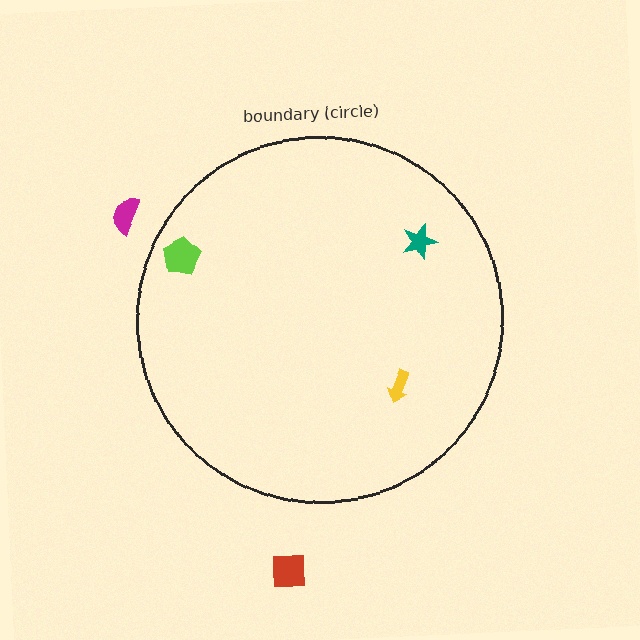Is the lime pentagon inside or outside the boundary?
Inside.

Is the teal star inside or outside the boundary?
Inside.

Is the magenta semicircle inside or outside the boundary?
Outside.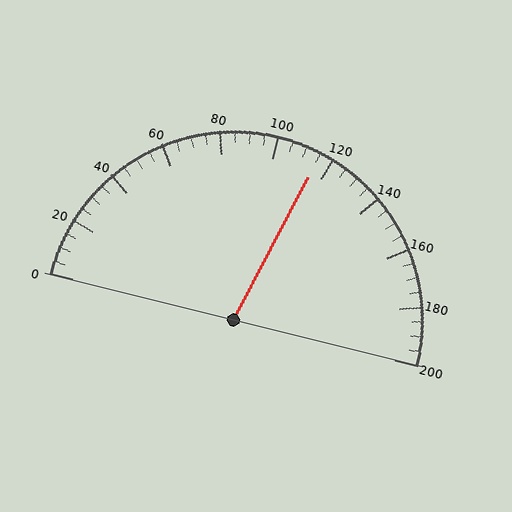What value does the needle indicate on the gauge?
The needle indicates approximately 115.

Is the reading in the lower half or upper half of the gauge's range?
The reading is in the upper half of the range (0 to 200).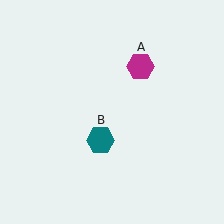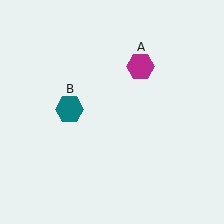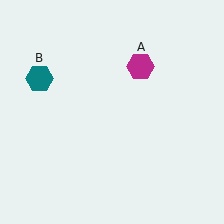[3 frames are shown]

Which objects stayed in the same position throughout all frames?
Magenta hexagon (object A) remained stationary.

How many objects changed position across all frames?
1 object changed position: teal hexagon (object B).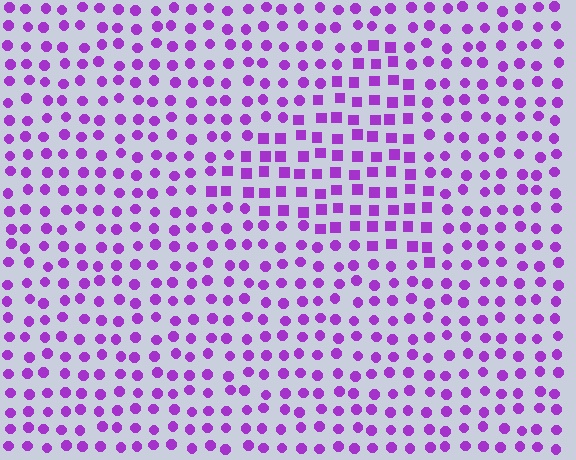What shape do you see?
I see a triangle.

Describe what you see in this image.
The image is filled with small purple elements arranged in a uniform grid. A triangle-shaped region contains squares, while the surrounding area contains circles. The boundary is defined purely by the change in element shape.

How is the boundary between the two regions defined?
The boundary is defined by a change in element shape: squares inside vs. circles outside. All elements share the same color and spacing.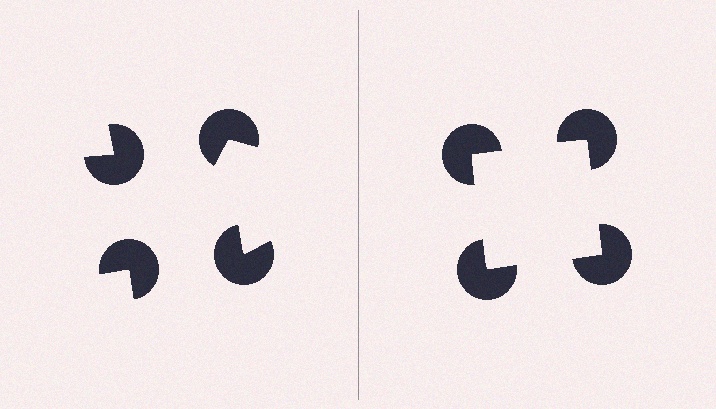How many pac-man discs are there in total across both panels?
8 — 4 on each side.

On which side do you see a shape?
An illusory square appears on the right side. On the left side the wedge cuts are rotated, so no coherent shape forms.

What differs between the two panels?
The pac-man discs are positioned identically on both sides; only the wedge orientations differ. On the right they align to a square; on the left they are misaligned.